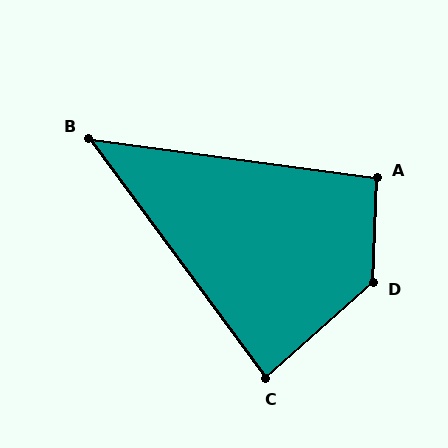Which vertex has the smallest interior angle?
B, at approximately 46 degrees.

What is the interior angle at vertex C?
Approximately 85 degrees (acute).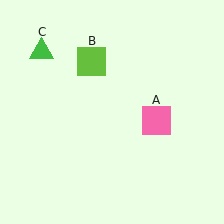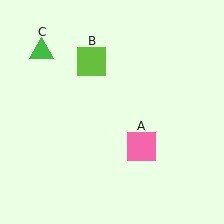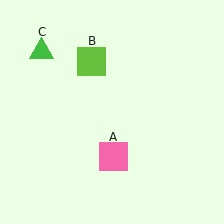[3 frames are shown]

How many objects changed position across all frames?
1 object changed position: pink square (object A).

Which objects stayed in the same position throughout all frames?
Lime square (object B) and green triangle (object C) remained stationary.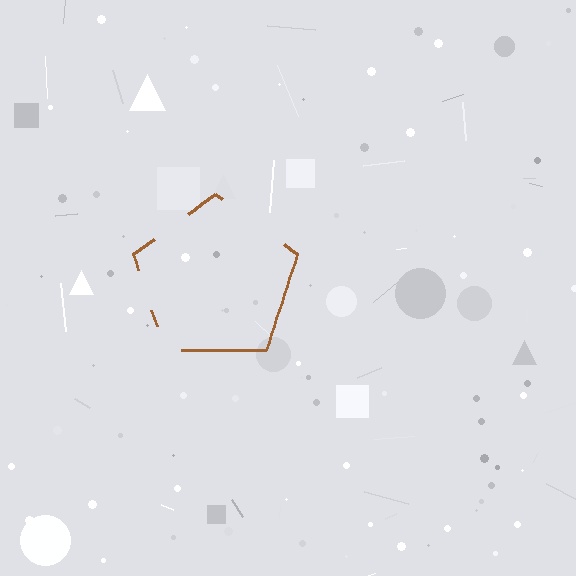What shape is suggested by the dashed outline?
The dashed outline suggests a pentagon.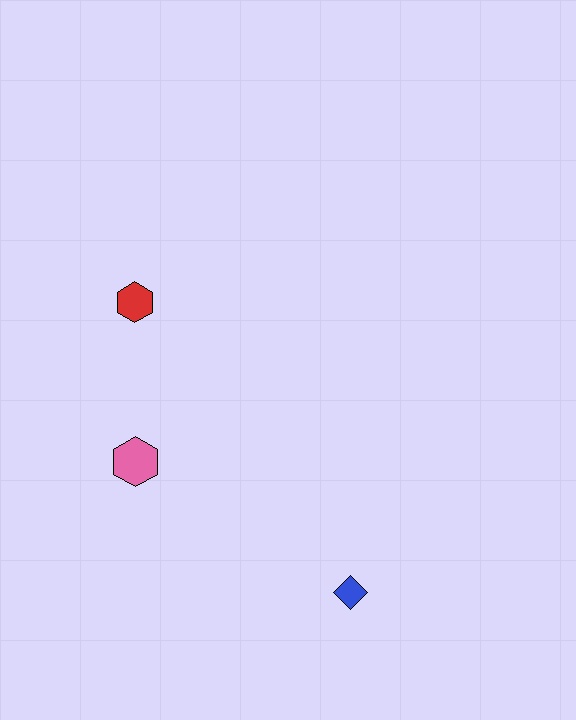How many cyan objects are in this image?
There are no cyan objects.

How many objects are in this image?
There are 3 objects.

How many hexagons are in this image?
There are 2 hexagons.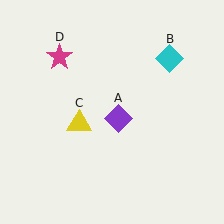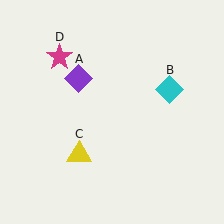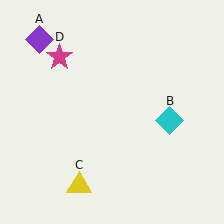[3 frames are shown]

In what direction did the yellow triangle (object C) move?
The yellow triangle (object C) moved down.